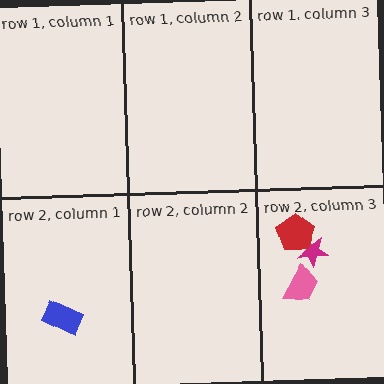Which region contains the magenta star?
The row 2, column 3 region.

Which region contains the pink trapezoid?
The row 2, column 3 region.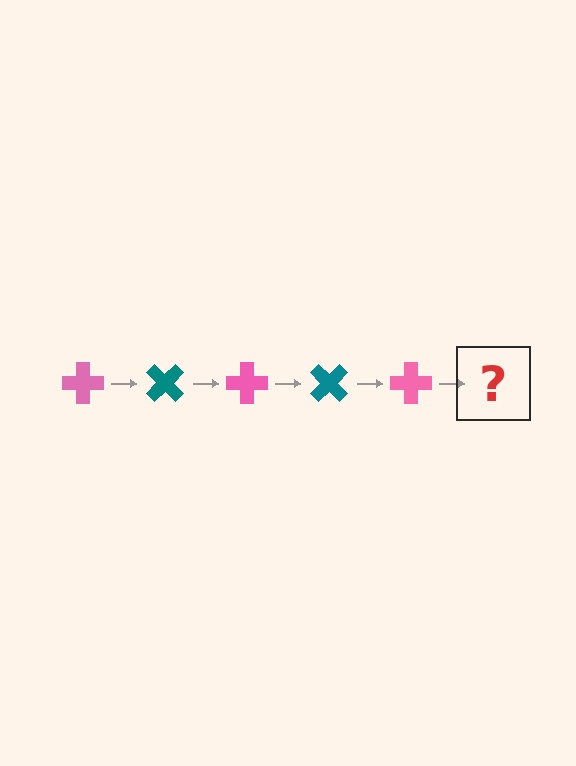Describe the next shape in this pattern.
It should be a teal cross, rotated 225 degrees from the start.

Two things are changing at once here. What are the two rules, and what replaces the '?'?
The two rules are that it rotates 45 degrees each step and the color cycles through pink and teal. The '?' should be a teal cross, rotated 225 degrees from the start.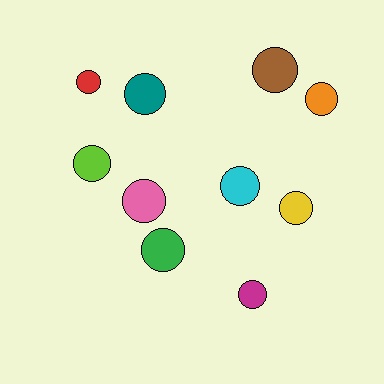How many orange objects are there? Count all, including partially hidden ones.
There is 1 orange object.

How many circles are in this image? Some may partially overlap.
There are 10 circles.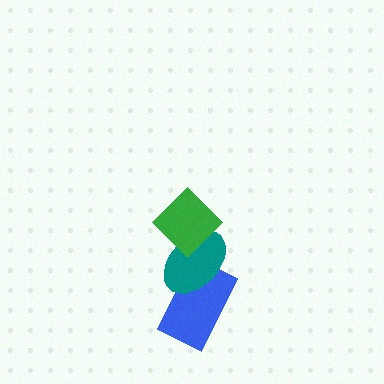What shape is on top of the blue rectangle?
The teal ellipse is on top of the blue rectangle.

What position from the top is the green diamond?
The green diamond is 1st from the top.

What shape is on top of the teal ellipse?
The green diamond is on top of the teal ellipse.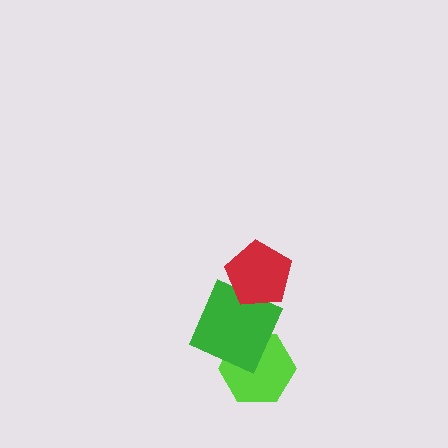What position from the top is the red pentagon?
The red pentagon is 1st from the top.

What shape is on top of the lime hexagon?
The green square is on top of the lime hexagon.